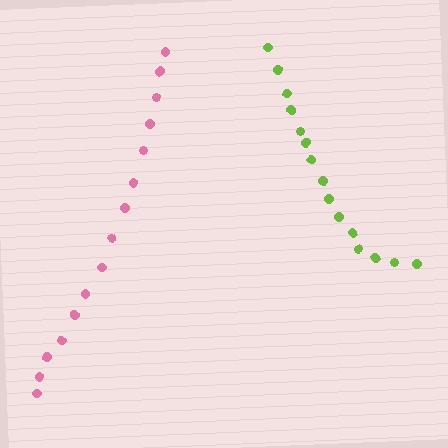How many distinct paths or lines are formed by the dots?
There are 2 distinct paths.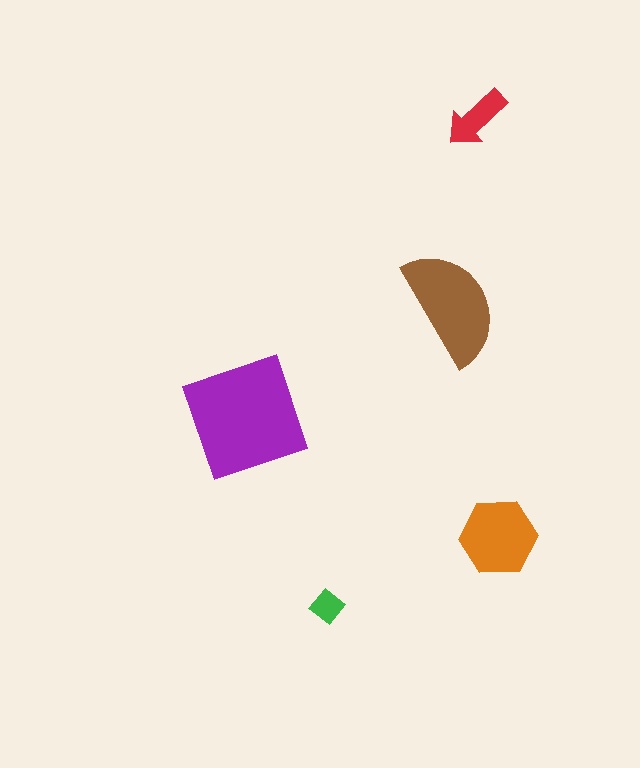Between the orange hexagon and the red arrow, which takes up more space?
The orange hexagon.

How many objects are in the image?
There are 5 objects in the image.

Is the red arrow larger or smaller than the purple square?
Smaller.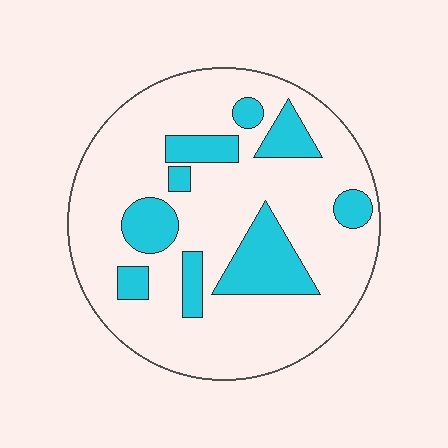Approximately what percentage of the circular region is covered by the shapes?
Approximately 20%.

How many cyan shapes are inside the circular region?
9.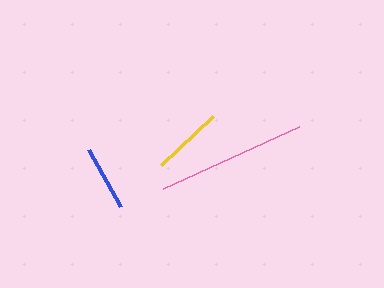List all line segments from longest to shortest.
From longest to shortest: pink, yellow, blue.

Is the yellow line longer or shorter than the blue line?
The yellow line is longer than the blue line.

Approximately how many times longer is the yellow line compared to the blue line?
The yellow line is approximately 1.1 times the length of the blue line.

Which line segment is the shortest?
The blue line is the shortest at approximately 65 pixels.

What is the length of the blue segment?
The blue segment is approximately 65 pixels long.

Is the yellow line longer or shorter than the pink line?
The pink line is longer than the yellow line.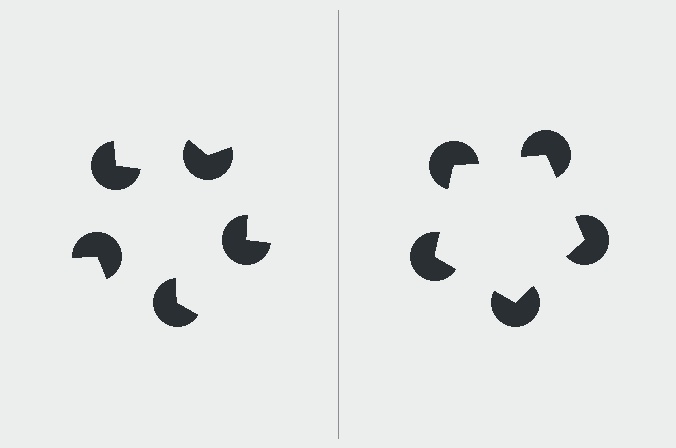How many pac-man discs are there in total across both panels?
10 — 5 on each side.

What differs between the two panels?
The pac-man discs are positioned identically on both sides; only the wedge orientations differ. On the right they align to a pentagon; on the left they are misaligned.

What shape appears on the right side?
An illusory pentagon.